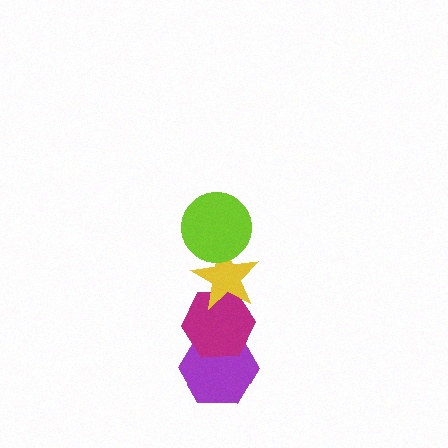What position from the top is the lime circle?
The lime circle is 1st from the top.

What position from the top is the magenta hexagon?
The magenta hexagon is 3rd from the top.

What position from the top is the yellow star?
The yellow star is 2nd from the top.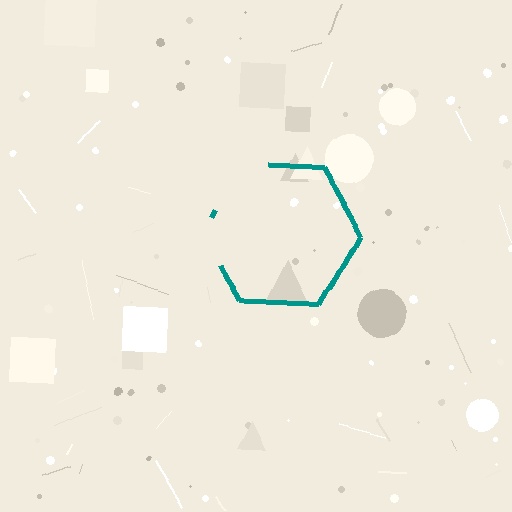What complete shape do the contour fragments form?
The contour fragments form a hexagon.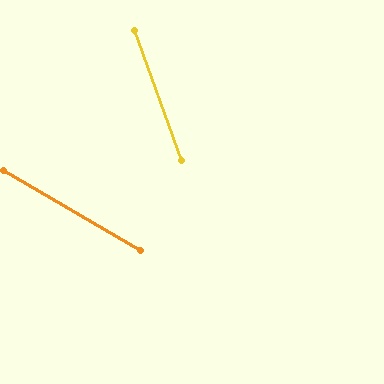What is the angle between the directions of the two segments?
Approximately 40 degrees.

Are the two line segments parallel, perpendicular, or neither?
Neither parallel nor perpendicular — they differ by about 40°.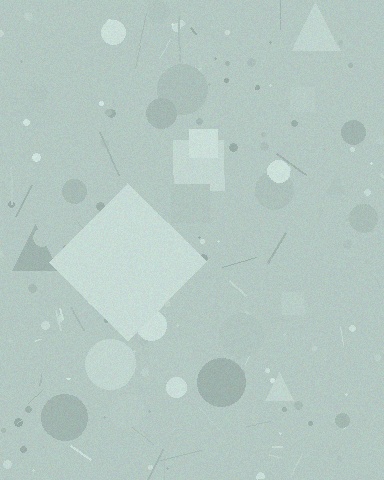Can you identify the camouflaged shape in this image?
The camouflaged shape is a diamond.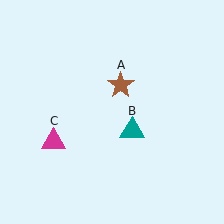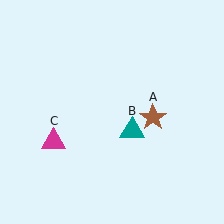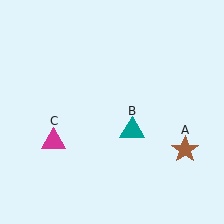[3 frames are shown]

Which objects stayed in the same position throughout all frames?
Teal triangle (object B) and magenta triangle (object C) remained stationary.